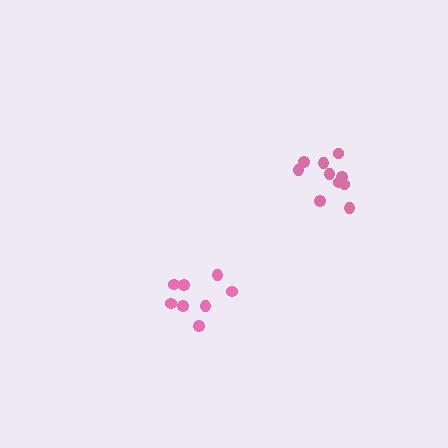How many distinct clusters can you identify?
There are 2 distinct clusters.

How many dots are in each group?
Group 1: 10 dots, Group 2: 8 dots (18 total).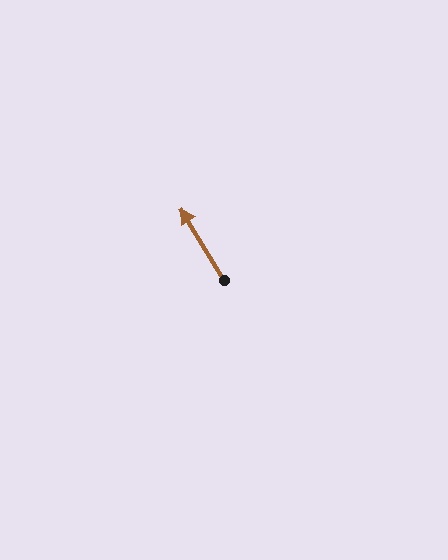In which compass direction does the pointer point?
Northwest.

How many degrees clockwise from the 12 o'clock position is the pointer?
Approximately 329 degrees.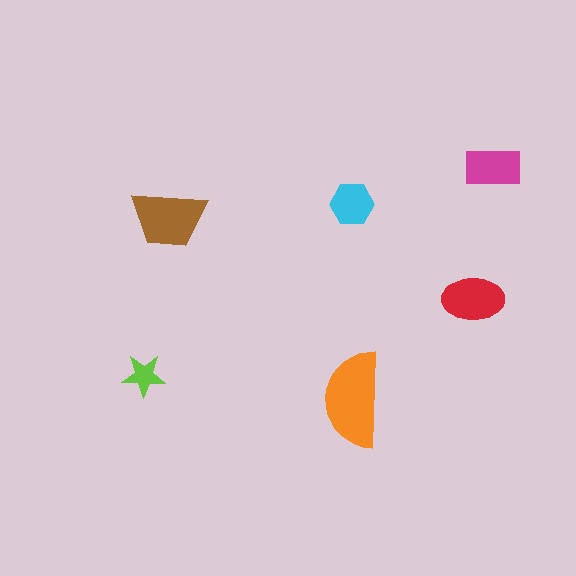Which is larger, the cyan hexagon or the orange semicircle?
The orange semicircle.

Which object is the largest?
The orange semicircle.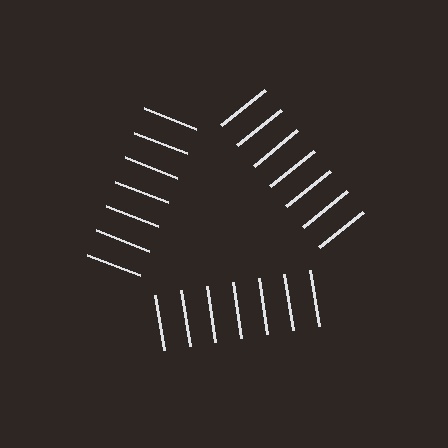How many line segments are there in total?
21 — 7 along each of the 3 edges.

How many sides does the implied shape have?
3 sides — the line-ends trace a triangle.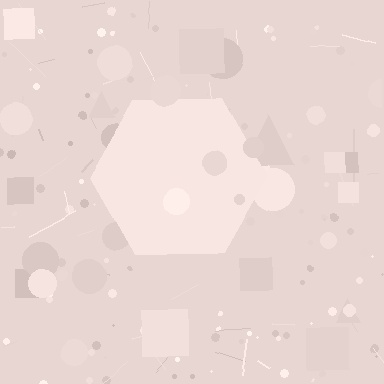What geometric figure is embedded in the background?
A hexagon is embedded in the background.